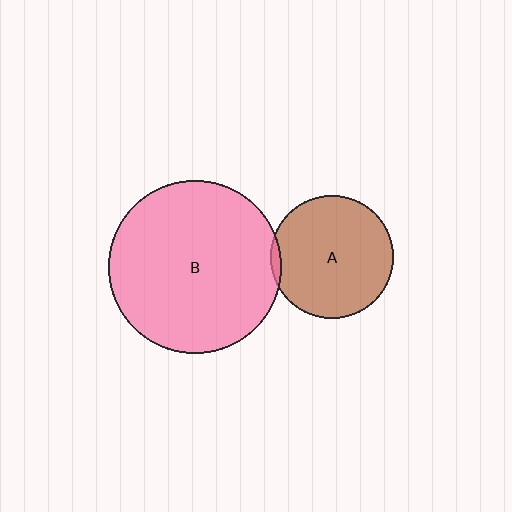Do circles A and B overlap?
Yes.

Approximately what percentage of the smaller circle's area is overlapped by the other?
Approximately 5%.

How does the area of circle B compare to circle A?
Approximately 2.0 times.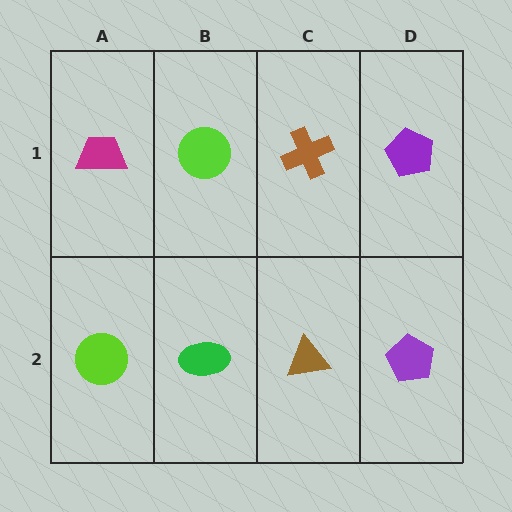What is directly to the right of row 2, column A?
A green ellipse.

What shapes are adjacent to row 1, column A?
A lime circle (row 2, column A), a lime circle (row 1, column B).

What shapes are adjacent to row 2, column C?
A brown cross (row 1, column C), a green ellipse (row 2, column B), a purple pentagon (row 2, column D).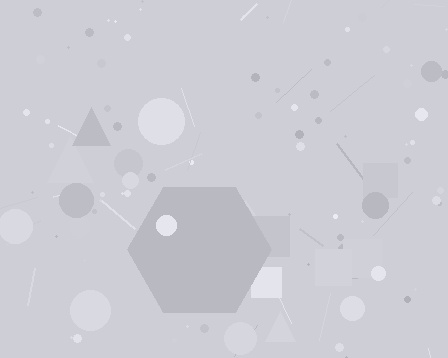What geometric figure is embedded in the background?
A hexagon is embedded in the background.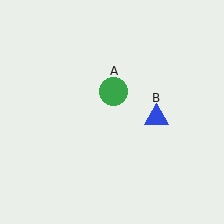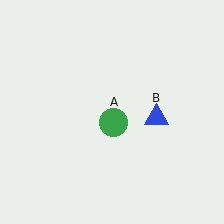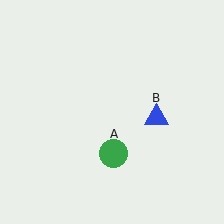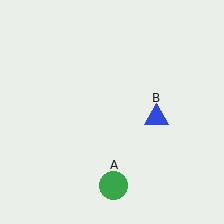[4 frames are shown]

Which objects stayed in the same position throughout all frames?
Blue triangle (object B) remained stationary.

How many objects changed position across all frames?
1 object changed position: green circle (object A).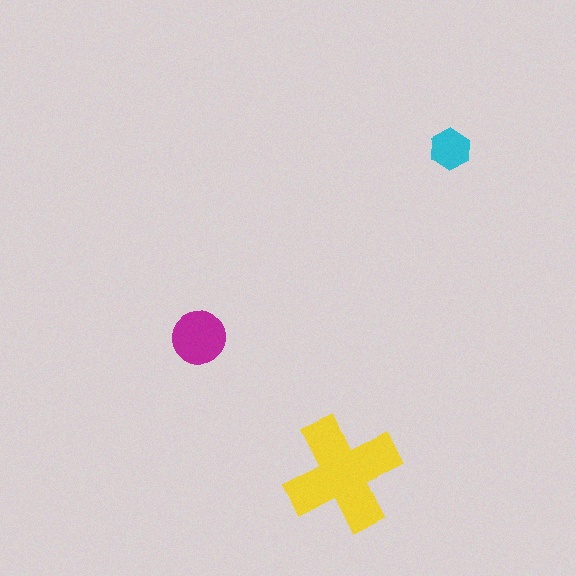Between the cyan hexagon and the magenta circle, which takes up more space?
The magenta circle.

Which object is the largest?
The yellow cross.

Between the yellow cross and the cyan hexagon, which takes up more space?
The yellow cross.